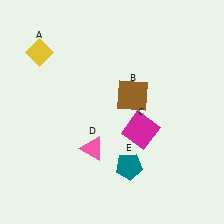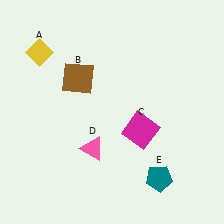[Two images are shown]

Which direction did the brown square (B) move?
The brown square (B) moved left.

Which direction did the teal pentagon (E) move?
The teal pentagon (E) moved right.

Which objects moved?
The objects that moved are: the brown square (B), the teal pentagon (E).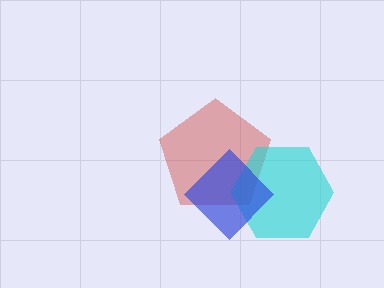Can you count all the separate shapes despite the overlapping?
Yes, there are 3 separate shapes.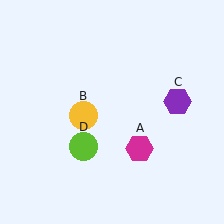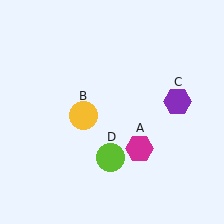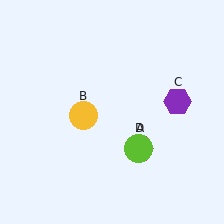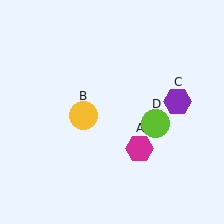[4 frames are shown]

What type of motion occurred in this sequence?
The lime circle (object D) rotated counterclockwise around the center of the scene.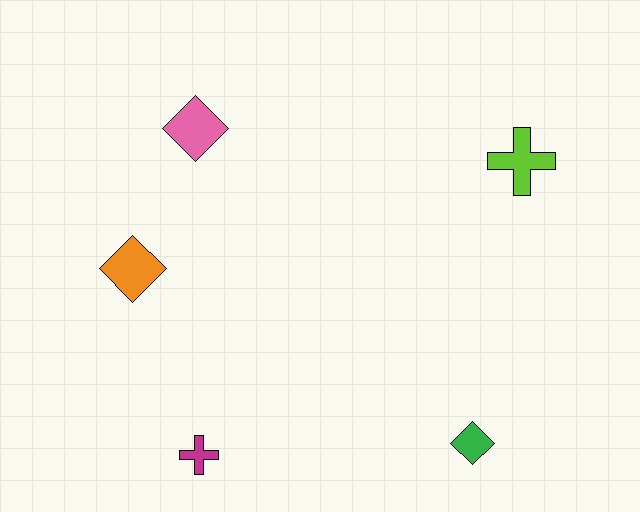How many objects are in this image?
There are 5 objects.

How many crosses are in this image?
There are 2 crosses.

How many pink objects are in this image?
There is 1 pink object.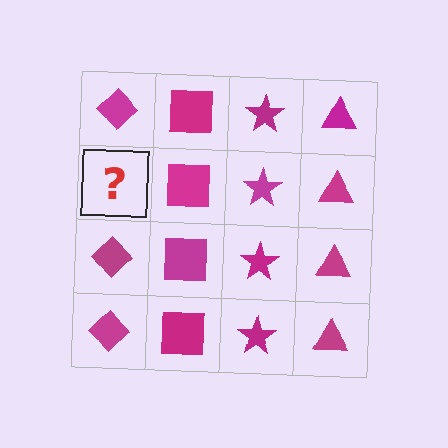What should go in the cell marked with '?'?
The missing cell should contain a magenta diamond.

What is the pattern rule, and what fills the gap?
The rule is that each column has a consistent shape. The gap should be filled with a magenta diamond.